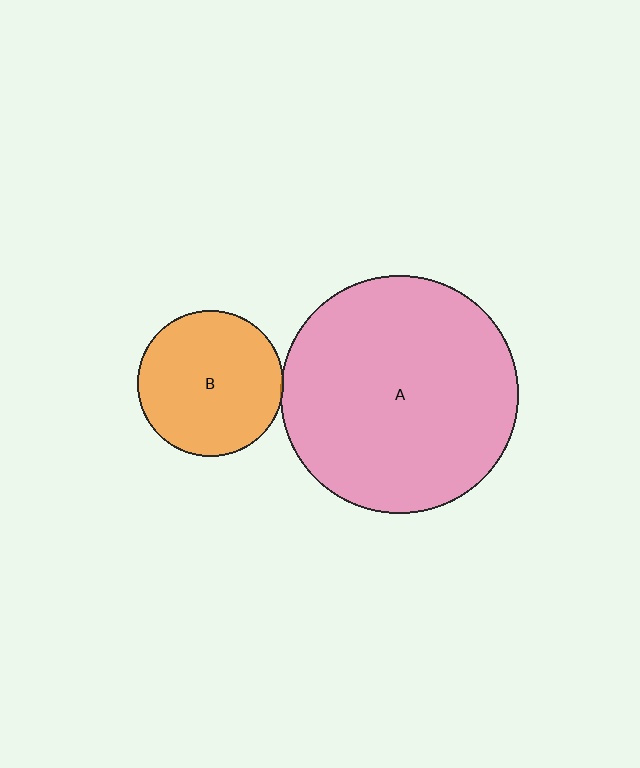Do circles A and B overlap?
Yes.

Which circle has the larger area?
Circle A (pink).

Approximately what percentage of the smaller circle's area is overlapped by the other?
Approximately 5%.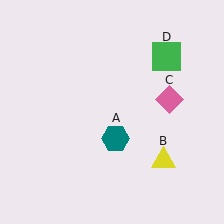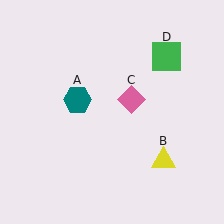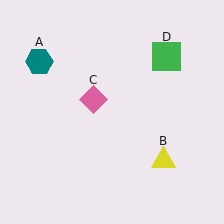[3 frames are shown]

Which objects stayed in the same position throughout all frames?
Yellow triangle (object B) and green square (object D) remained stationary.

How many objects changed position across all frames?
2 objects changed position: teal hexagon (object A), pink diamond (object C).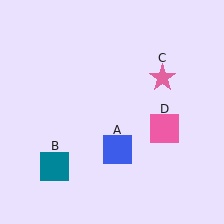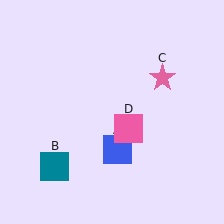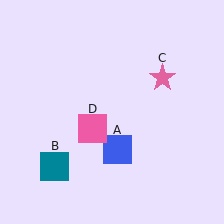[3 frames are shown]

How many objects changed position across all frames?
1 object changed position: pink square (object D).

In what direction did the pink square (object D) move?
The pink square (object D) moved left.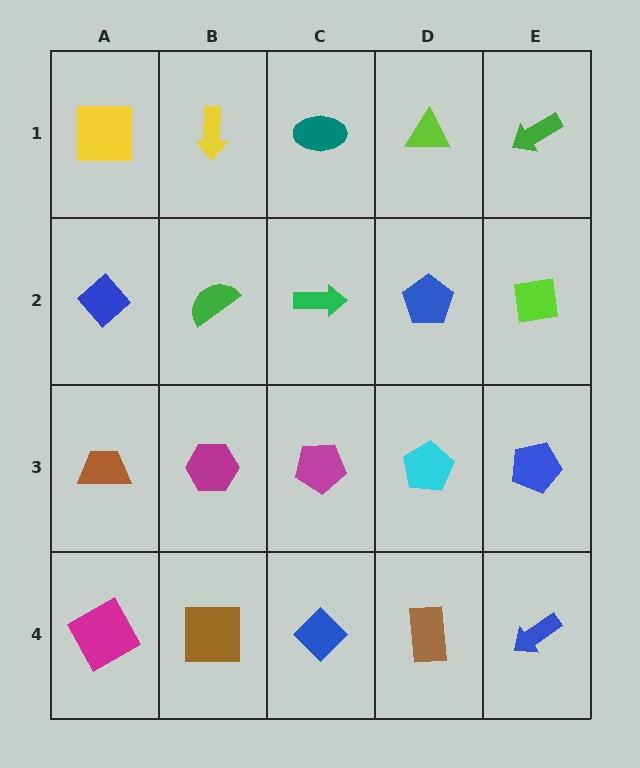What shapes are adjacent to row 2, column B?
A yellow arrow (row 1, column B), a magenta hexagon (row 3, column B), a blue diamond (row 2, column A), a green arrow (row 2, column C).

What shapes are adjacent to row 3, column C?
A green arrow (row 2, column C), a blue diamond (row 4, column C), a magenta hexagon (row 3, column B), a cyan pentagon (row 3, column D).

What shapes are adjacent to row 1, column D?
A blue pentagon (row 2, column D), a teal ellipse (row 1, column C), a green arrow (row 1, column E).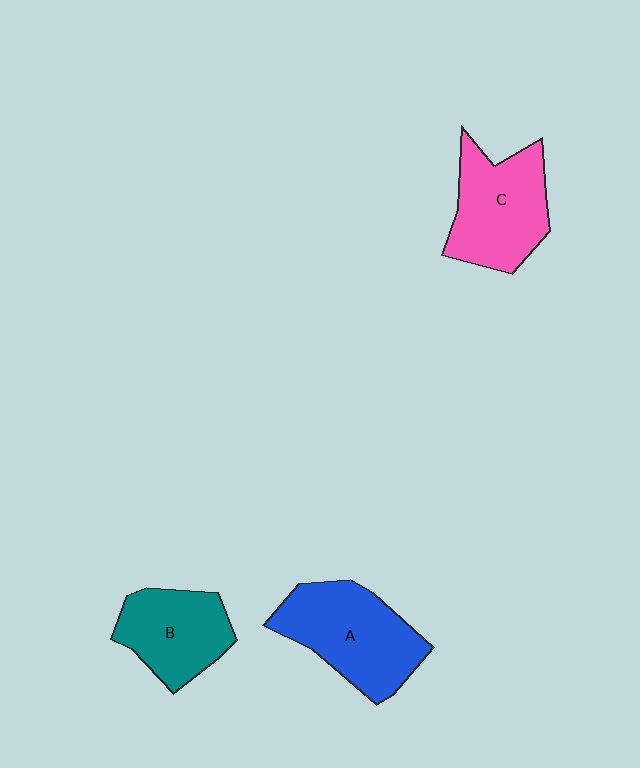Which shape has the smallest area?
Shape B (teal).